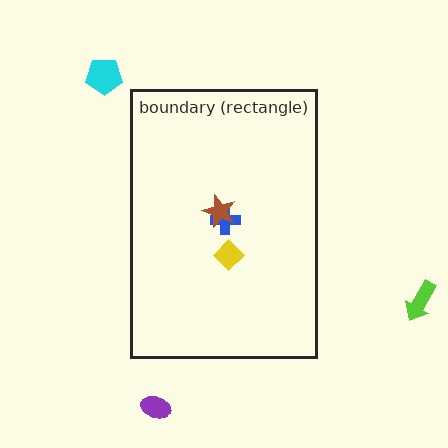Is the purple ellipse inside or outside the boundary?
Outside.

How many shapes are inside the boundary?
3 inside, 3 outside.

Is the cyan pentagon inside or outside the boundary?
Outside.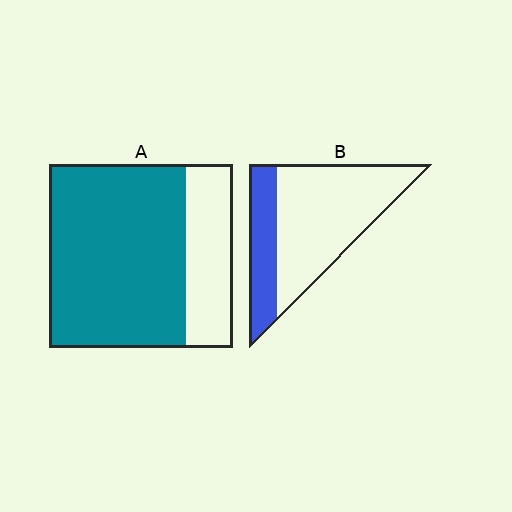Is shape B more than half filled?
No.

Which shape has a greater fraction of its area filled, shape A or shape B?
Shape A.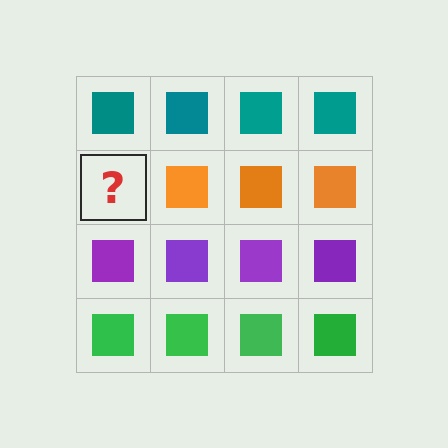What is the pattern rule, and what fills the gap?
The rule is that each row has a consistent color. The gap should be filled with an orange square.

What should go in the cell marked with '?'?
The missing cell should contain an orange square.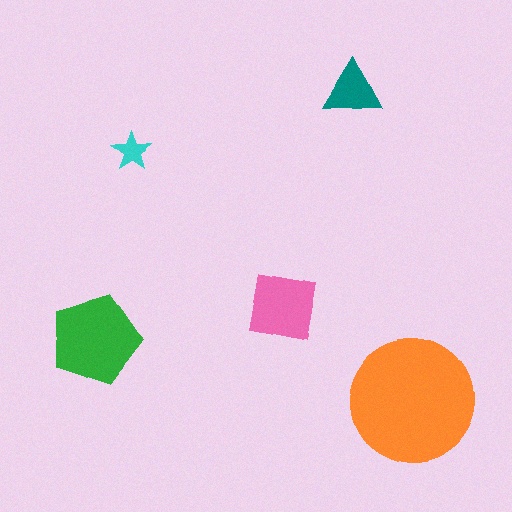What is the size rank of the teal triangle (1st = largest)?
4th.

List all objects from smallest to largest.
The cyan star, the teal triangle, the pink square, the green pentagon, the orange circle.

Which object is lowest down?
The orange circle is bottommost.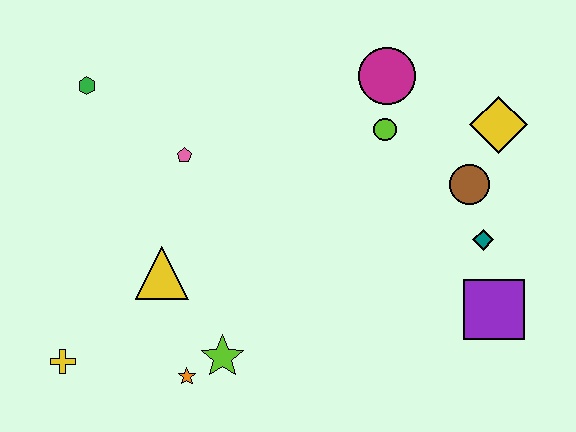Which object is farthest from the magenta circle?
The yellow cross is farthest from the magenta circle.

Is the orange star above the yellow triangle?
No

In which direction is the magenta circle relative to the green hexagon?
The magenta circle is to the right of the green hexagon.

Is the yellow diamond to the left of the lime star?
No